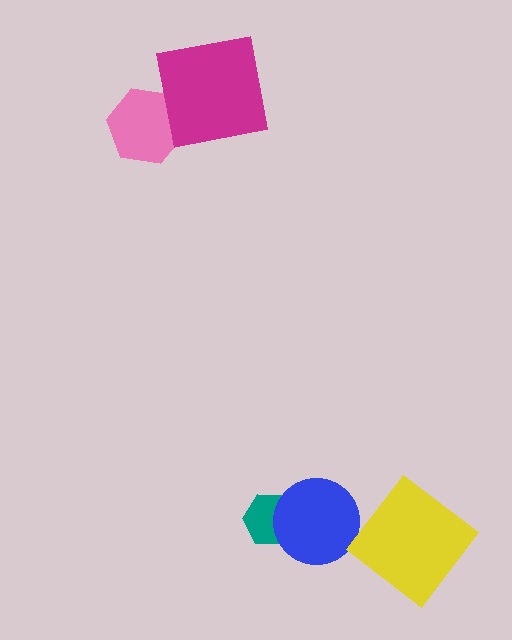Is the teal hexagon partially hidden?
Yes, it is partially covered by another shape.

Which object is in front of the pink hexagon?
The magenta square is in front of the pink hexagon.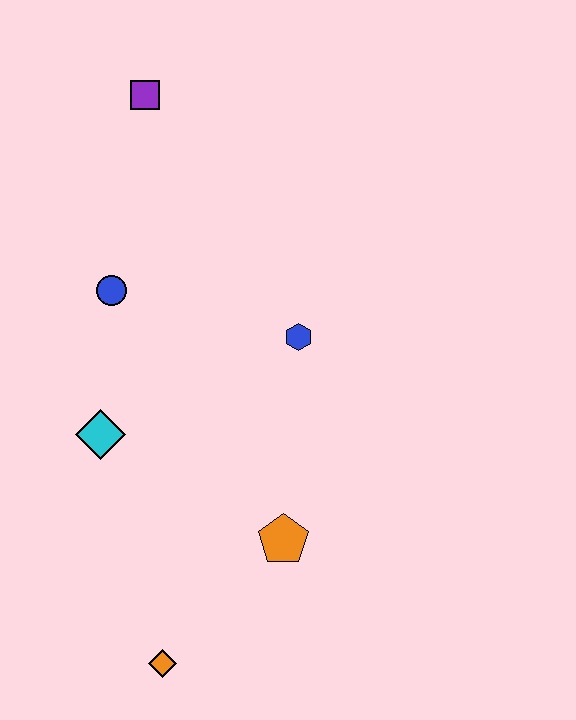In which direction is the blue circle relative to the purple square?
The blue circle is below the purple square.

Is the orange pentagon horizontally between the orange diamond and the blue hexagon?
Yes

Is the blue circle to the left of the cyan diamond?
No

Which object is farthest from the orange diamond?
The purple square is farthest from the orange diamond.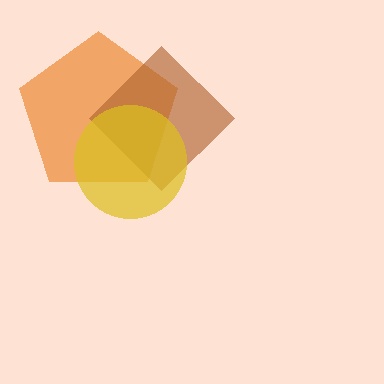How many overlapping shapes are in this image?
There are 3 overlapping shapes in the image.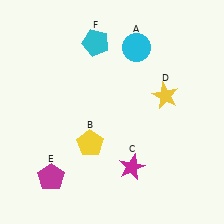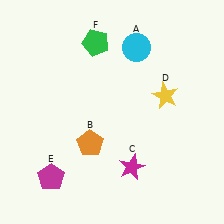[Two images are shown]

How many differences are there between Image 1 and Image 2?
There are 2 differences between the two images.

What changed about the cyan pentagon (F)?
In Image 1, F is cyan. In Image 2, it changed to green.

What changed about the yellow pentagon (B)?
In Image 1, B is yellow. In Image 2, it changed to orange.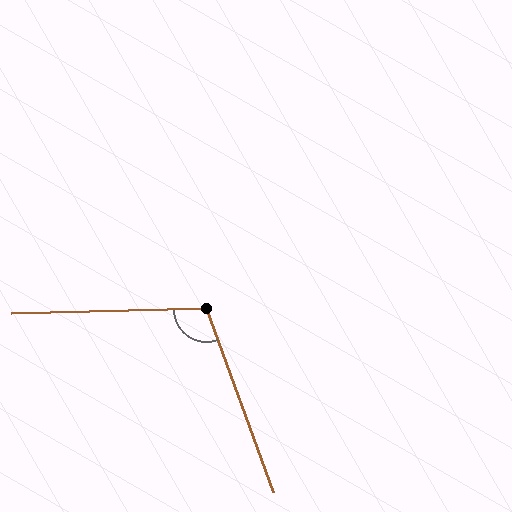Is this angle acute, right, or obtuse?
It is obtuse.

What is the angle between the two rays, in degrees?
Approximately 109 degrees.